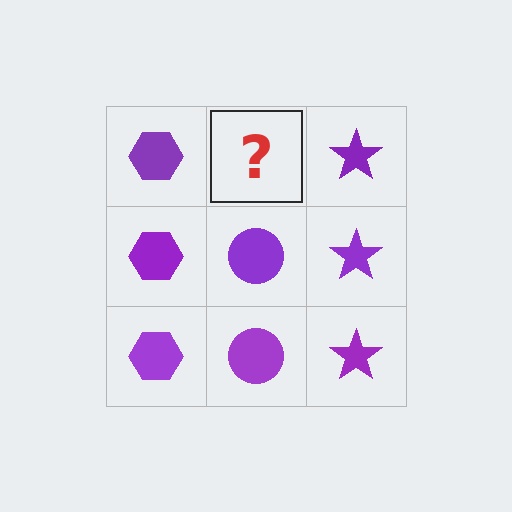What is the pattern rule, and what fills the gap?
The rule is that each column has a consistent shape. The gap should be filled with a purple circle.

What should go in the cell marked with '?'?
The missing cell should contain a purple circle.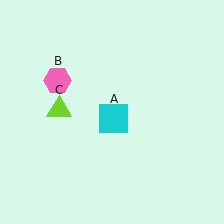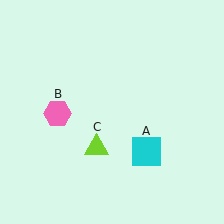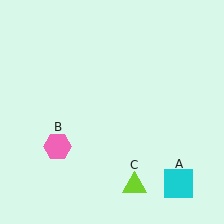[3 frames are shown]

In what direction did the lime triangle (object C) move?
The lime triangle (object C) moved down and to the right.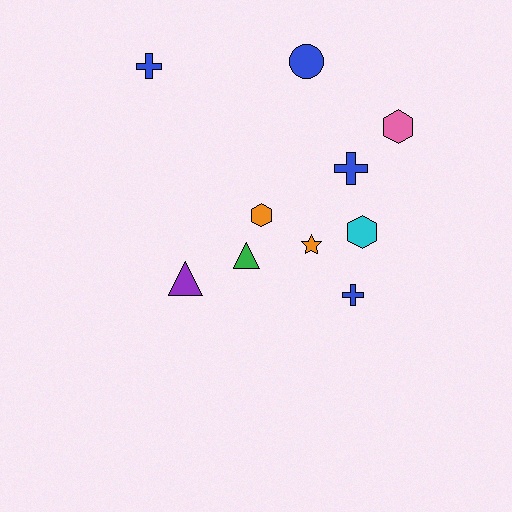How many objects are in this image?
There are 10 objects.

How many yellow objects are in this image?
There are no yellow objects.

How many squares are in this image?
There are no squares.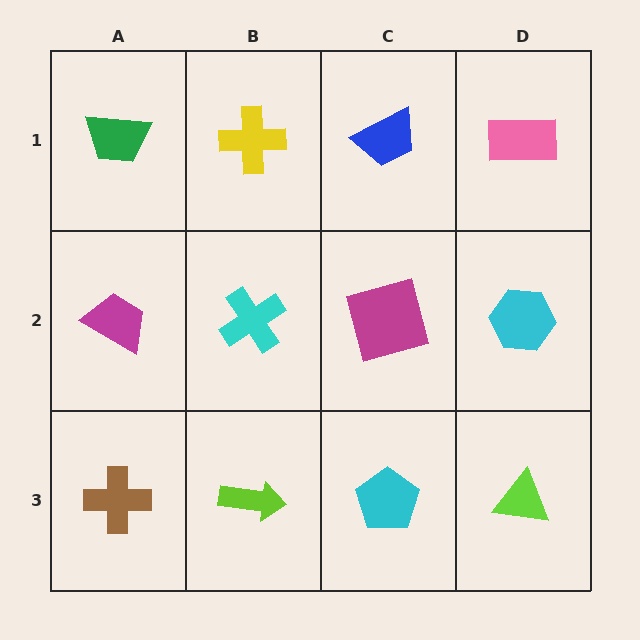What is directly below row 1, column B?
A cyan cross.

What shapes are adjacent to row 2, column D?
A pink rectangle (row 1, column D), a lime triangle (row 3, column D), a magenta square (row 2, column C).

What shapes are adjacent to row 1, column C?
A magenta square (row 2, column C), a yellow cross (row 1, column B), a pink rectangle (row 1, column D).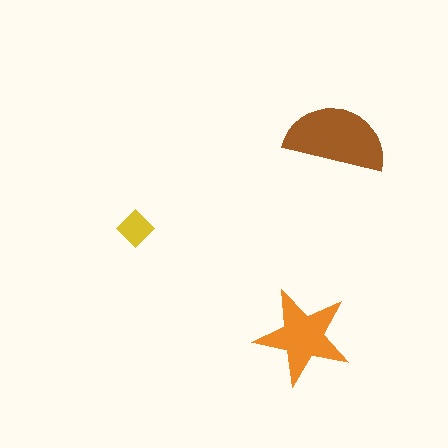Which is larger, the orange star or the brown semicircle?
The brown semicircle.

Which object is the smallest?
The yellow diamond.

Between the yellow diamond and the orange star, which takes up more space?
The orange star.